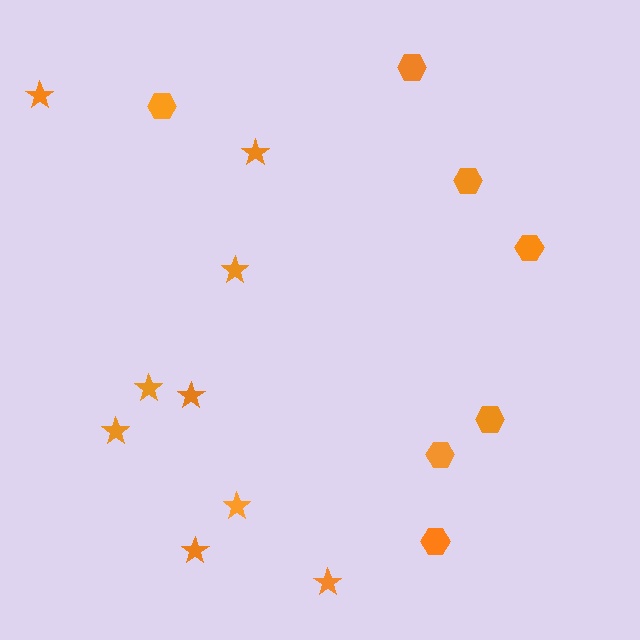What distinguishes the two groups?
There are 2 groups: one group of hexagons (7) and one group of stars (9).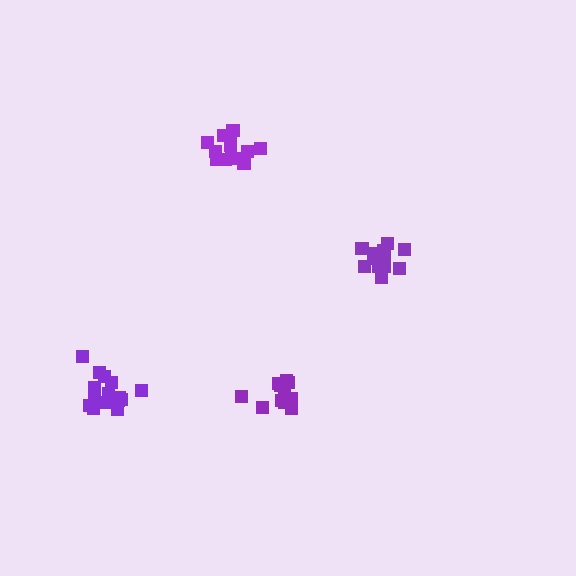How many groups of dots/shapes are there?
There are 4 groups.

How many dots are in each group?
Group 1: 13 dots, Group 2: 14 dots, Group 3: 15 dots, Group 4: 13 dots (55 total).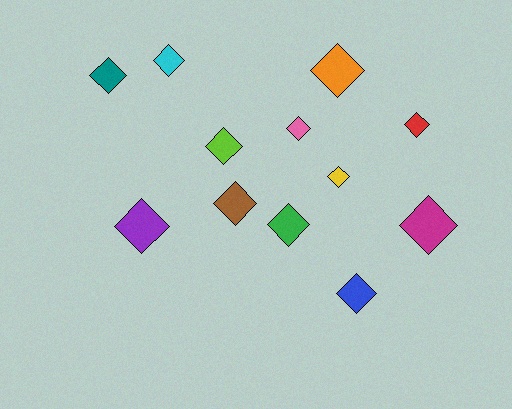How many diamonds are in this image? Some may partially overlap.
There are 12 diamonds.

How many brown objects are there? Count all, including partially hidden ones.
There is 1 brown object.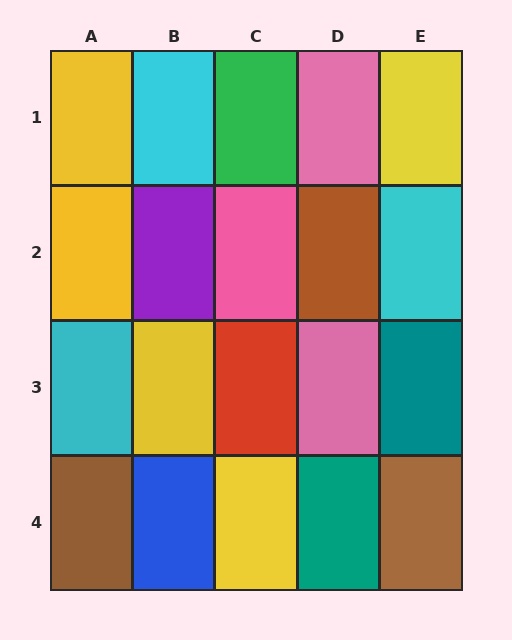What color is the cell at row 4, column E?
Brown.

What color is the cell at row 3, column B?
Yellow.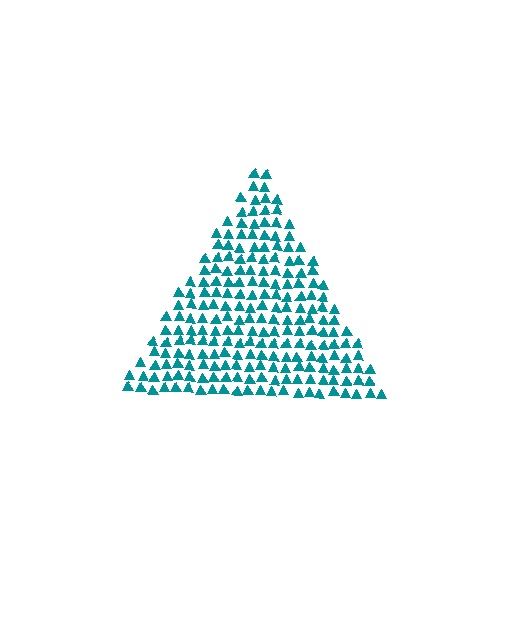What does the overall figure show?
The overall figure shows a triangle.